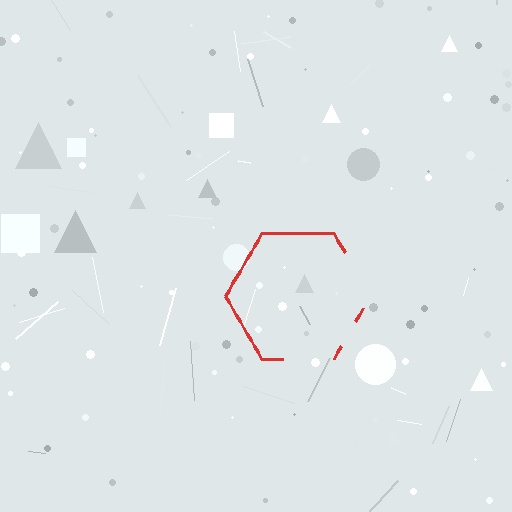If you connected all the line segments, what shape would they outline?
They would outline a hexagon.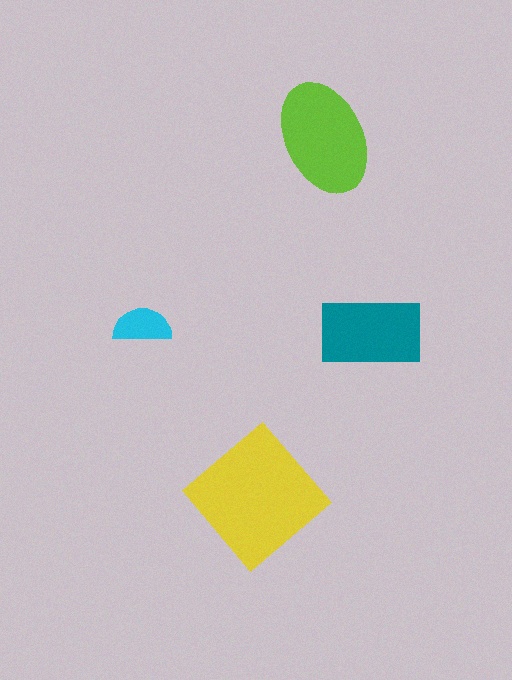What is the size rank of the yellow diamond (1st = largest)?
1st.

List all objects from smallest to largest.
The cyan semicircle, the teal rectangle, the lime ellipse, the yellow diamond.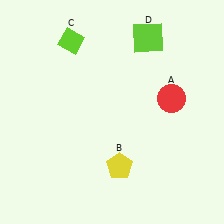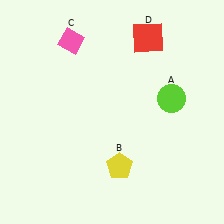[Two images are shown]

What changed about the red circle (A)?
In Image 1, A is red. In Image 2, it changed to lime.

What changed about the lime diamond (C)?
In Image 1, C is lime. In Image 2, it changed to pink.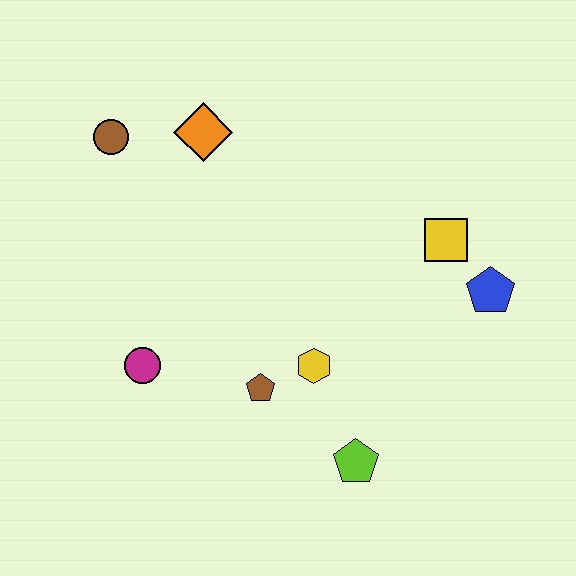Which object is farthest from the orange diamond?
The lime pentagon is farthest from the orange diamond.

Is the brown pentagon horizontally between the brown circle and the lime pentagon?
Yes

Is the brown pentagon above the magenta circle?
No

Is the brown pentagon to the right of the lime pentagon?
No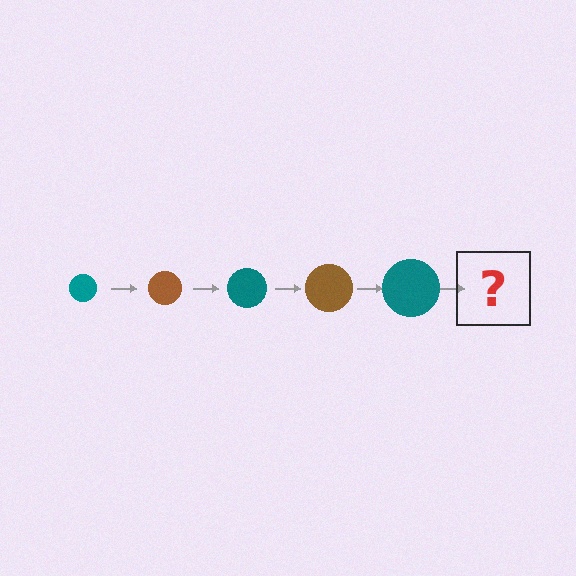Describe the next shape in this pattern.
It should be a brown circle, larger than the previous one.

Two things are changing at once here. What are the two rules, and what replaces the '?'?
The two rules are that the circle grows larger each step and the color cycles through teal and brown. The '?' should be a brown circle, larger than the previous one.